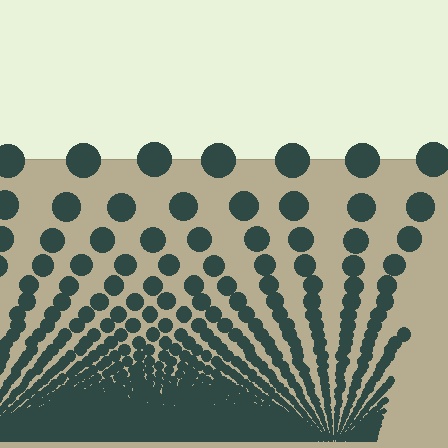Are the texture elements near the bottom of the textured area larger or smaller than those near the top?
Smaller. The gradient is inverted — elements near the bottom are smaller and denser.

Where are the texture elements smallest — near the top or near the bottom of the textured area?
Near the bottom.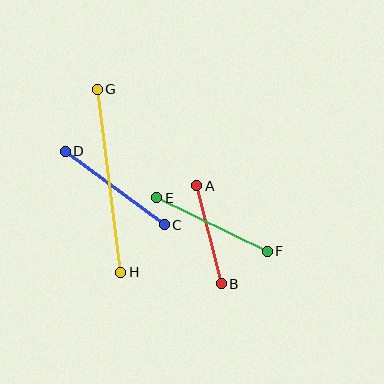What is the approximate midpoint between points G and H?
The midpoint is at approximately (109, 181) pixels.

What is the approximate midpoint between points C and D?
The midpoint is at approximately (115, 188) pixels.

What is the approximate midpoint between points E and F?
The midpoint is at approximately (212, 224) pixels.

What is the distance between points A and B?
The distance is approximately 101 pixels.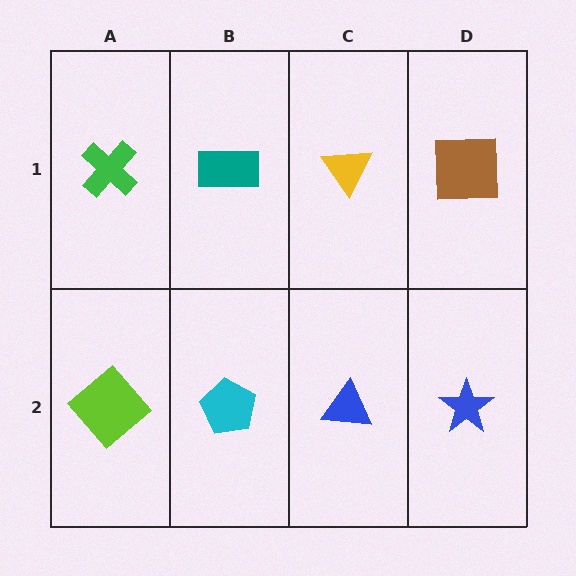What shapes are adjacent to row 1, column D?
A blue star (row 2, column D), a yellow triangle (row 1, column C).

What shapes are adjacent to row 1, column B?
A cyan pentagon (row 2, column B), a green cross (row 1, column A), a yellow triangle (row 1, column C).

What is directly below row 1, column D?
A blue star.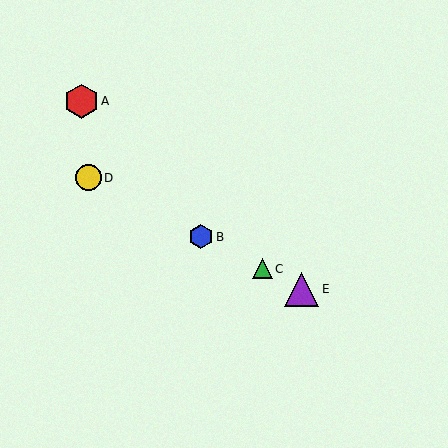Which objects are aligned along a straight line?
Objects B, C, D, E are aligned along a straight line.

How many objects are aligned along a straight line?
4 objects (B, C, D, E) are aligned along a straight line.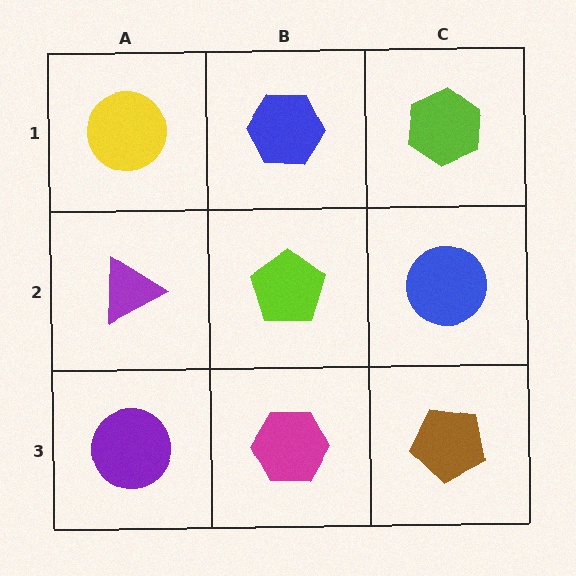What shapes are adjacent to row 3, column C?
A blue circle (row 2, column C), a magenta hexagon (row 3, column B).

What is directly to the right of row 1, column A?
A blue hexagon.